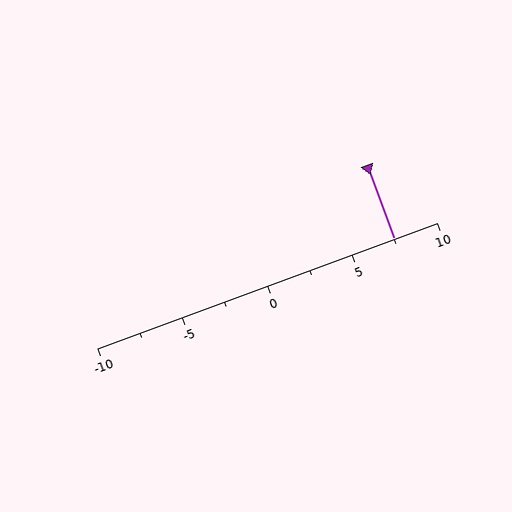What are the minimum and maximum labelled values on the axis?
The axis runs from -10 to 10.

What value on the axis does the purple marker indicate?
The marker indicates approximately 7.5.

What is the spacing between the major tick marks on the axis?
The major ticks are spaced 5 apart.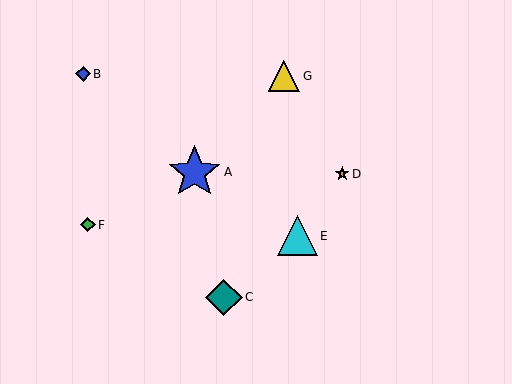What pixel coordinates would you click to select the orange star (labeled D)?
Click at (342, 174) to select the orange star D.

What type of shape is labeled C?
Shape C is a teal diamond.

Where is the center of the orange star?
The center of the orange star is at (342, 174).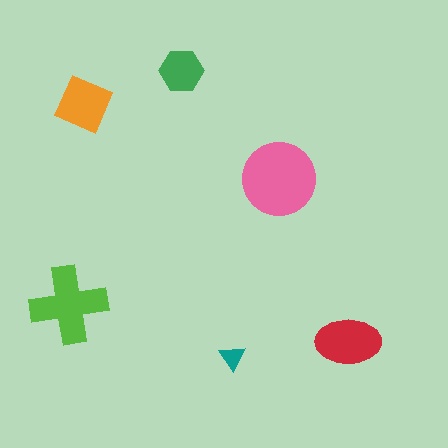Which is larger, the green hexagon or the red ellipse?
The red ellipse.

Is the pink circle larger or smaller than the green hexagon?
Larger.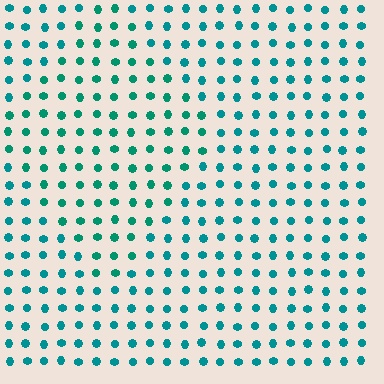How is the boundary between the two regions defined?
The boundary is defined purely by a slight shift in hue (about 17 degrees). Spacing, size, and orientation are identical on both sides.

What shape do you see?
I see a diamond.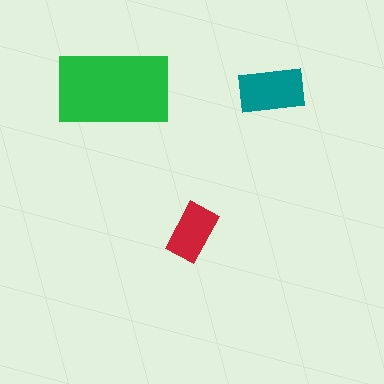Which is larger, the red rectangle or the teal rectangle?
The teal one.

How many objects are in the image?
There are 3 objects in the image.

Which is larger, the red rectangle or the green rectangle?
The green one.